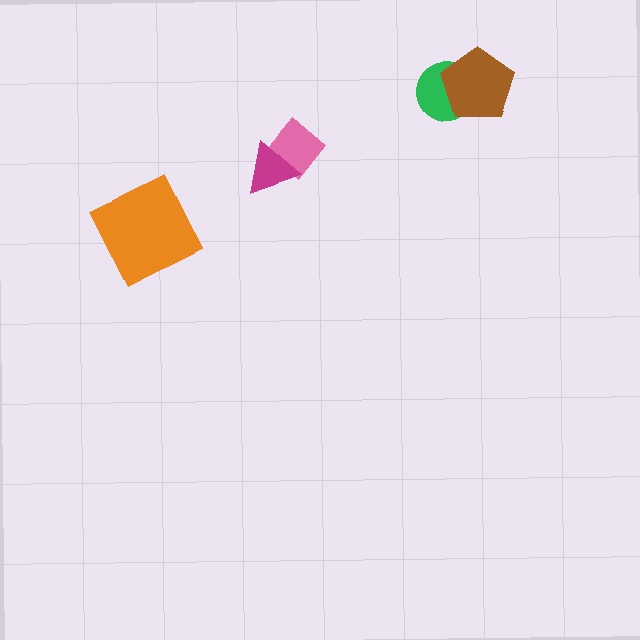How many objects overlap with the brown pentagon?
1 object overlaps with the brown pentagon.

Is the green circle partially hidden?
Yes, it is partially covered by another shape.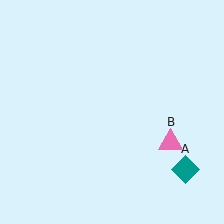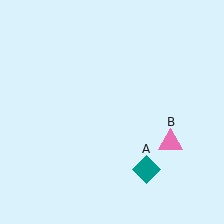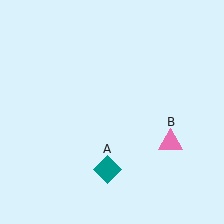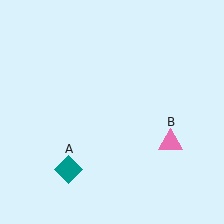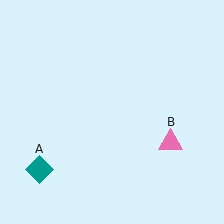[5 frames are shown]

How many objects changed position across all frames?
1 object changed position: teal diamond (object A).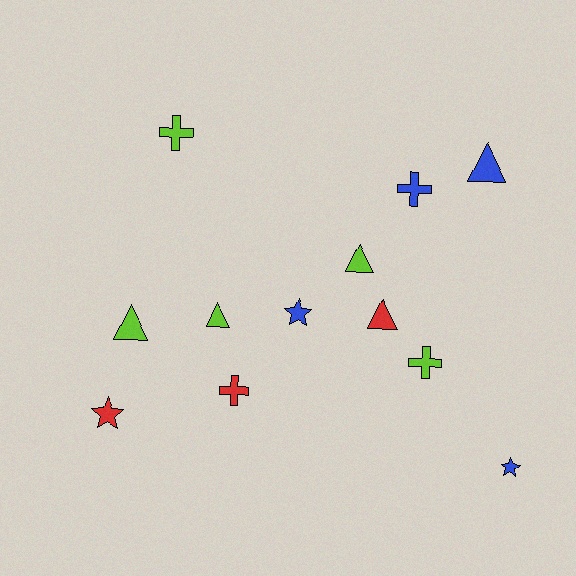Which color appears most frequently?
Lime, with 5 objects.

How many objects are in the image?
There are 12 objects.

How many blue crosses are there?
There is 1 blue cross.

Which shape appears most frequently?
Triangle, with 5 objects.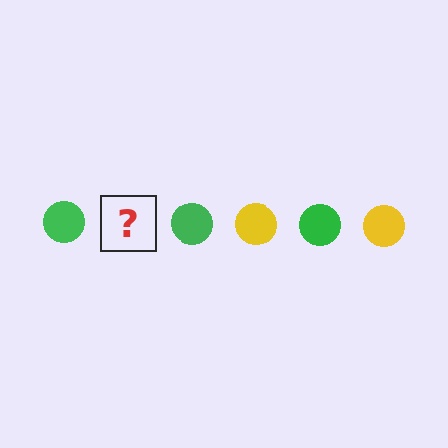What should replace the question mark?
The question mark should be replaced with a yellow circle.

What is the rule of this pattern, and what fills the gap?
The rule is that the pattern cycles through green, yellow circles. The gap should be filled with a yellow circle.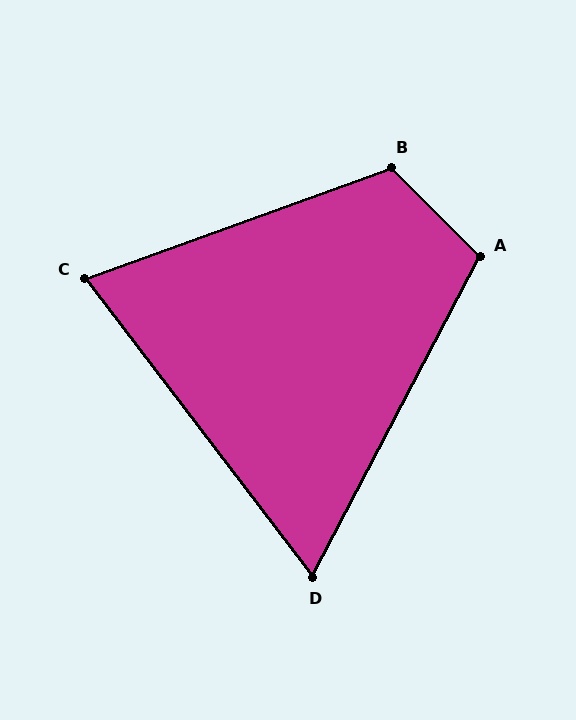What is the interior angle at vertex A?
Approximately 107 degrees (obtuse).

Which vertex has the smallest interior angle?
D, at approximately 65 degrees.